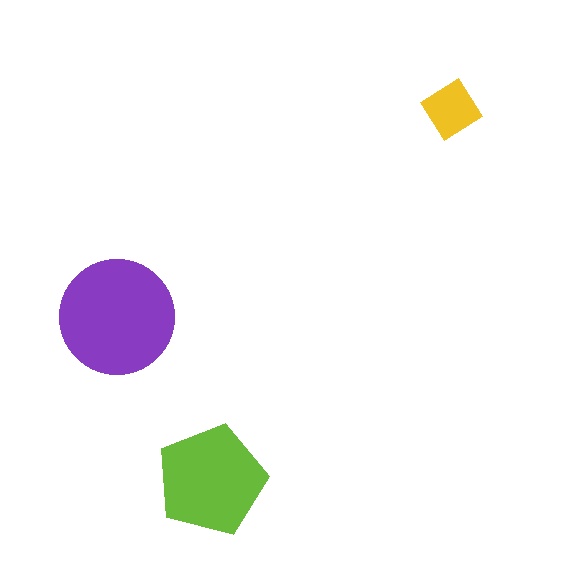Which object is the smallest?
The yellow diamond.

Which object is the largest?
The purple circle.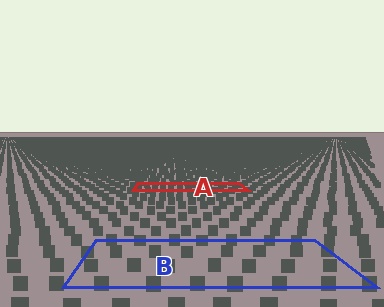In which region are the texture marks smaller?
The texture marks are smaller in region A, because it is farther away.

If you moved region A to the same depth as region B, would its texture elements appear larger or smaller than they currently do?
They would appear larger. At a closer depth, the same texture elements are projected at a bigger on-screen size.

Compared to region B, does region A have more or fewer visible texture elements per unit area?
Region A has more texture elements per unit area — they are packed more densely because it is farther away.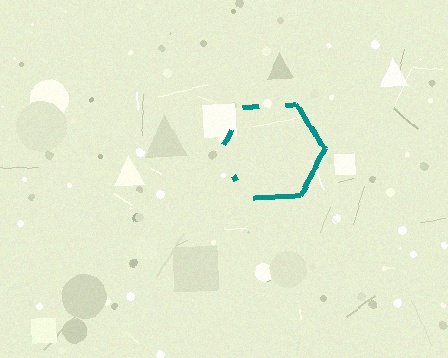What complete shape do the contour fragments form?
The contour fragments form a hexagon.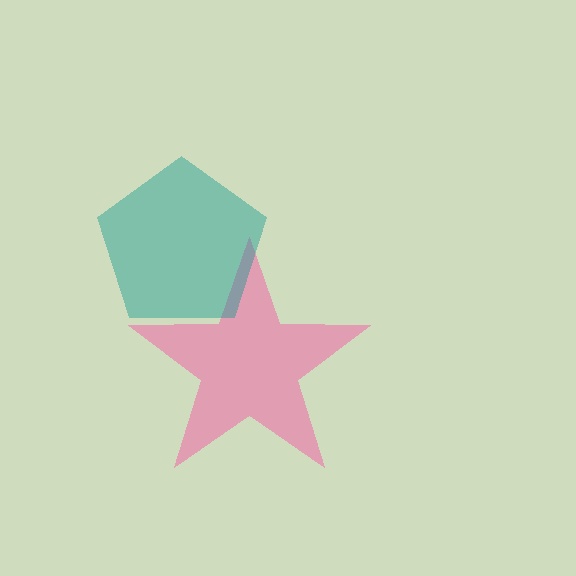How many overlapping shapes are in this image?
There are 2 overlapping shapes in the image.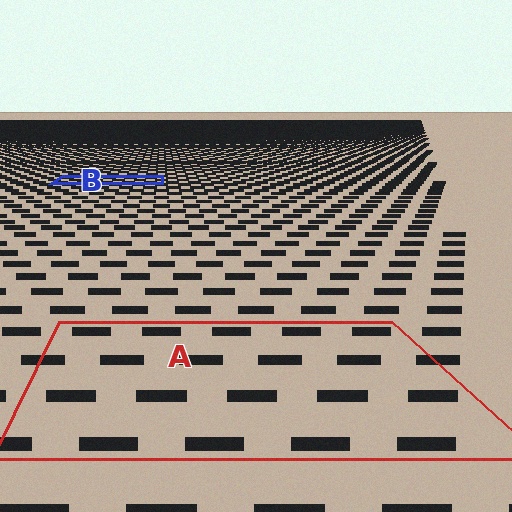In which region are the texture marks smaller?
The texture marks are smaller in region B, because it is farther away.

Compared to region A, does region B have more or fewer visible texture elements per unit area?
Region B has more texture elements per unit area — they are packed more densely because it is farther away.